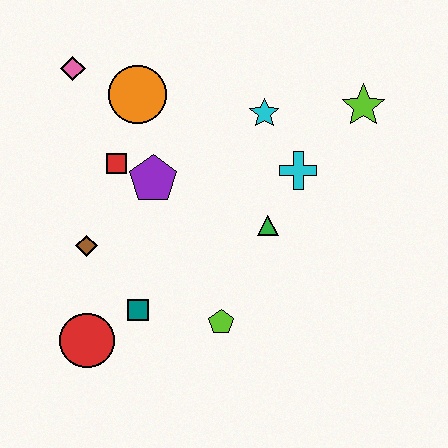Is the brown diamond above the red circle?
Yes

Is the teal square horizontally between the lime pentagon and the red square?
Yes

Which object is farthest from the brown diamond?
The lime star is farthest from the brown diamond.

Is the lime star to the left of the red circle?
No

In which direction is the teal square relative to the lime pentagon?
The teal square is to the left of the lime pentagon.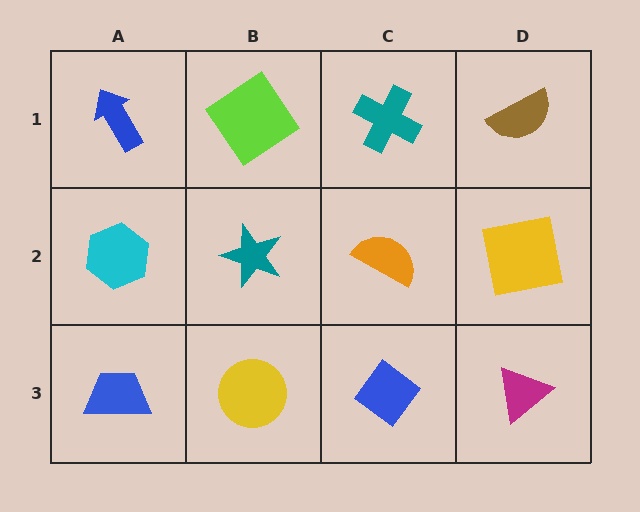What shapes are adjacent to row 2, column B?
A lime diamond (row 1, column B), a yellow circle (row 3, column B), a cyan hexagon (row 2, column A), an orange semicircle (row 2, column C).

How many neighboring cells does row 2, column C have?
4.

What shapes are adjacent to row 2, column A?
A blue arrow (row 1, column A), a blue trapezoid (row 3, column A), a teal star (row 2, column B).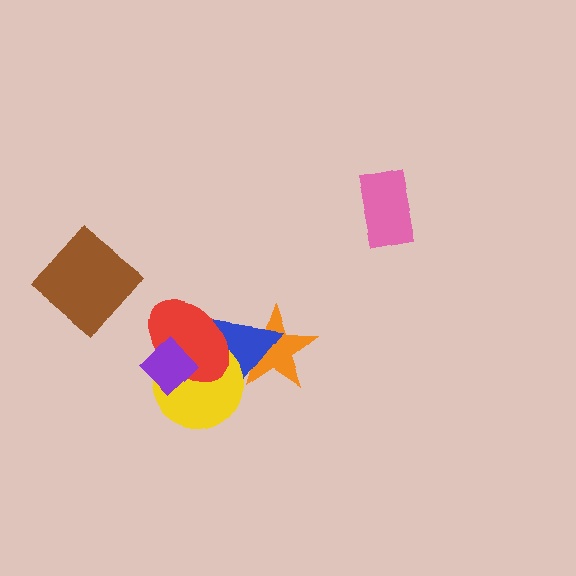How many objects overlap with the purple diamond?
3 objects overlap with the purple diamond.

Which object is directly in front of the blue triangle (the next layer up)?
The yellow circle is directly in front of the blue triangle.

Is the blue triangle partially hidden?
Yes, it is partially covered by another shape.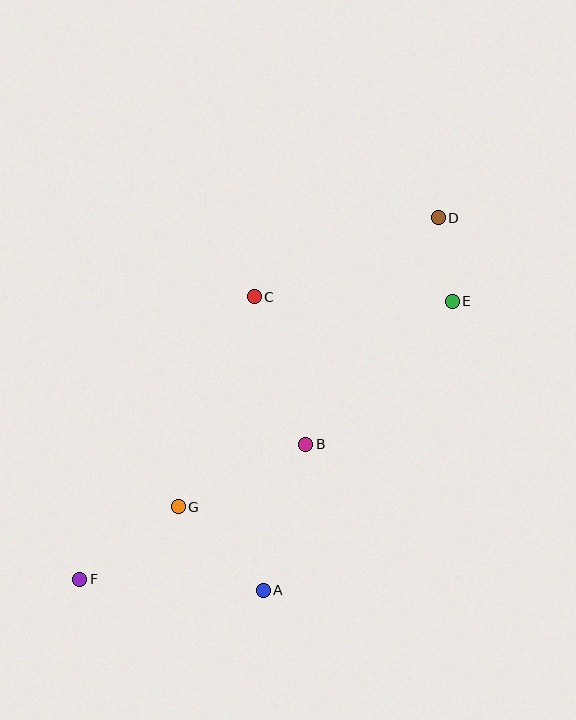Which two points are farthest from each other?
Points D and F are farthest from each other.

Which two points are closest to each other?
Points D and E are closest to each other.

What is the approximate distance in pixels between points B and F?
The distance between B and F is approximately 263 pixels.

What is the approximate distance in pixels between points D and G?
The distance between D and G is approximately 389 pixels.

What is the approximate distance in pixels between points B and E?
The distance between B and E is approximately 205 pixels.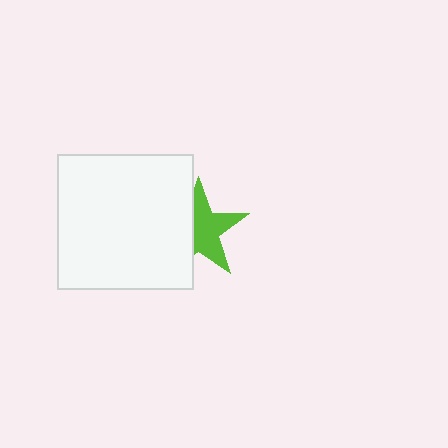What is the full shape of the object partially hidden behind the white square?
The partially hidden object is a lime star.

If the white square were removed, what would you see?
You would see the complete lime star.